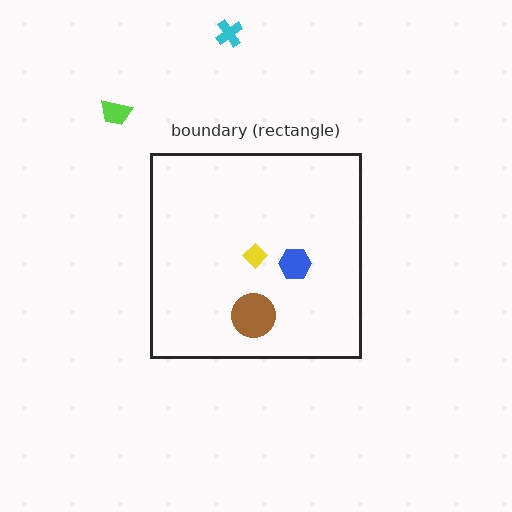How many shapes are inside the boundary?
3 inside, 2 outside.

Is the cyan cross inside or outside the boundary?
Outside.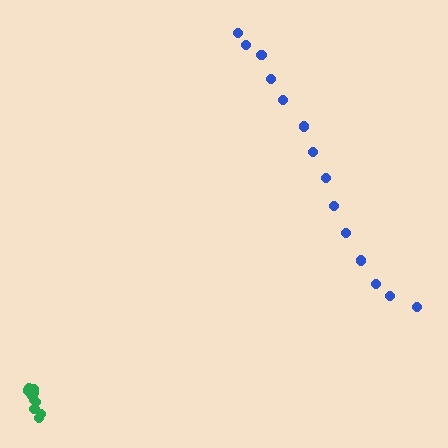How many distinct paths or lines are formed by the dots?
There are 2 distinct paths.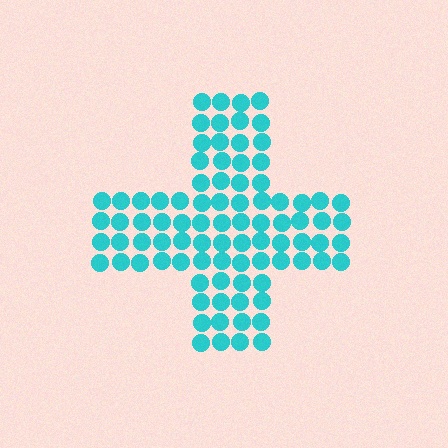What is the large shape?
The large shape is a cross.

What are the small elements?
The small elements are circles.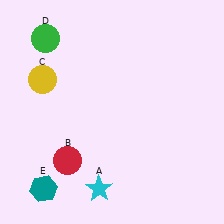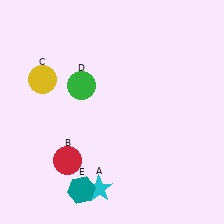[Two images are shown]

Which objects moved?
The objects that moved are: the green circle (D), the teal hexagon (E).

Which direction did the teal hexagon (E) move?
The teal hexagon (E) moved right.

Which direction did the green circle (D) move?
The green circle (D) moved down.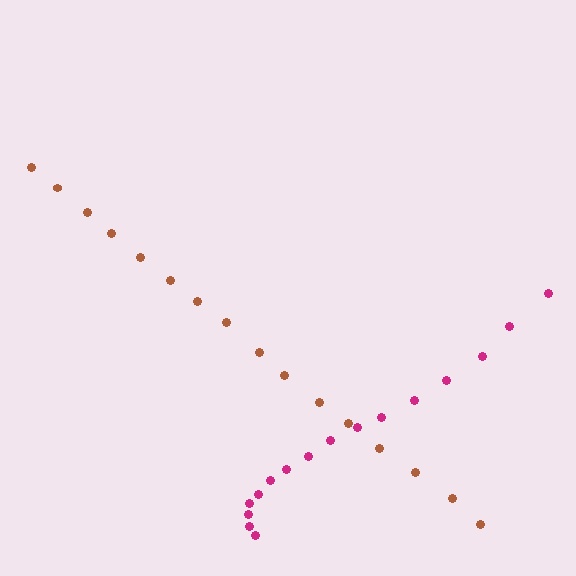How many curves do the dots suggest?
There are 2 distinct paths.